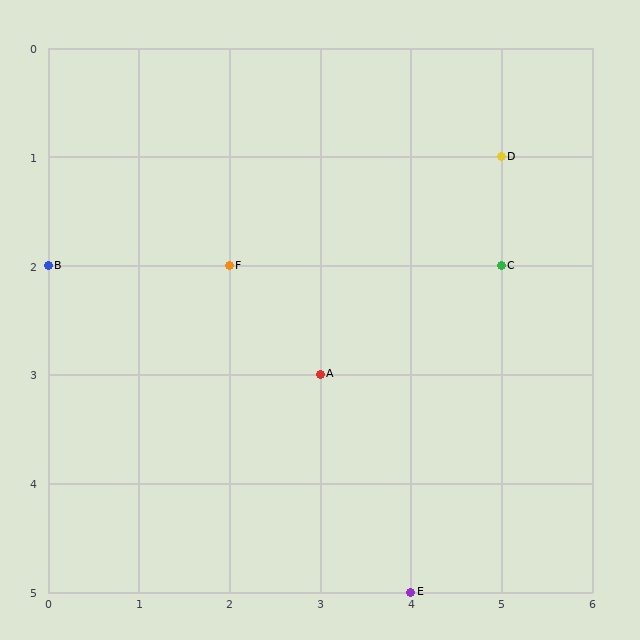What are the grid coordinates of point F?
Point F is at grid coordinates (2, 2).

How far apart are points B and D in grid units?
Points B and D are 5 columns and 1 row apart (about 5.1 grid units diagonally).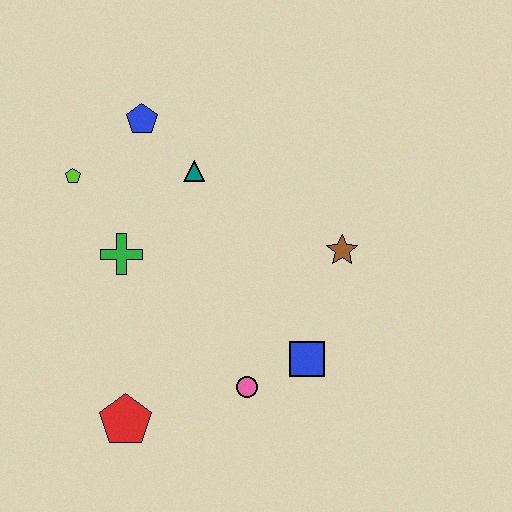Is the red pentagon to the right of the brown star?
No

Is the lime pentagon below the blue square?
No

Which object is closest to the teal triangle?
The blue pentagon is closest to the teal triangle.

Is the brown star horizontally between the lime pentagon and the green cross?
No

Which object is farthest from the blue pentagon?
The red pentagon is farthest from the blue pentagon.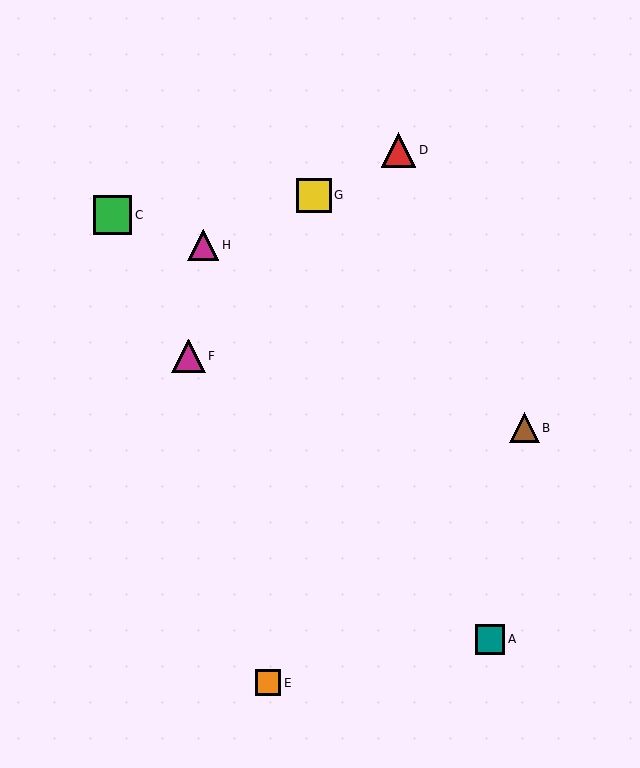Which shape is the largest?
The green square (labeled C) is the largest.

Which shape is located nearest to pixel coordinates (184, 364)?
The magenta triangle (labeled F) at (188, 356) is nearest to that location.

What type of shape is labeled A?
Shape A is a teal square.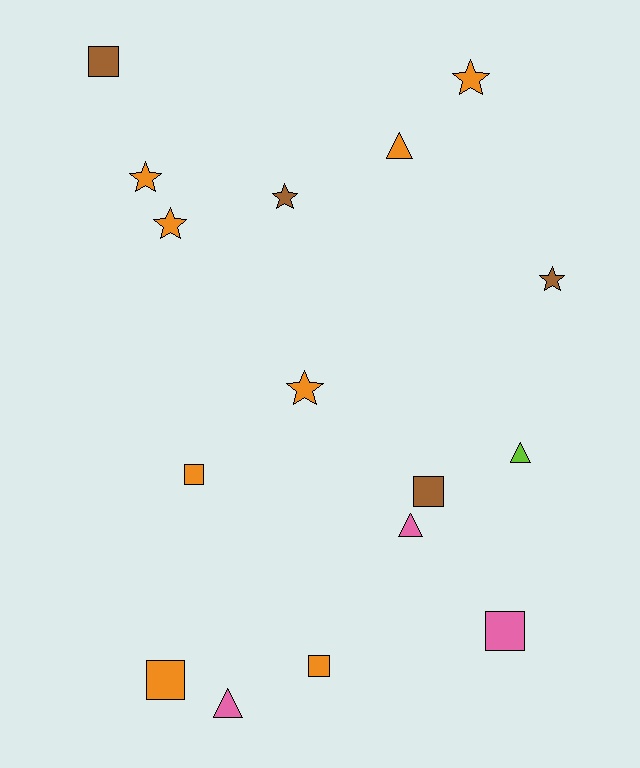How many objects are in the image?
There are 16 objects.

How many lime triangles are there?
There is 1 lime triangle.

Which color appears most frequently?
Orange, with 8 objects.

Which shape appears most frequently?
Square, with 6 objects.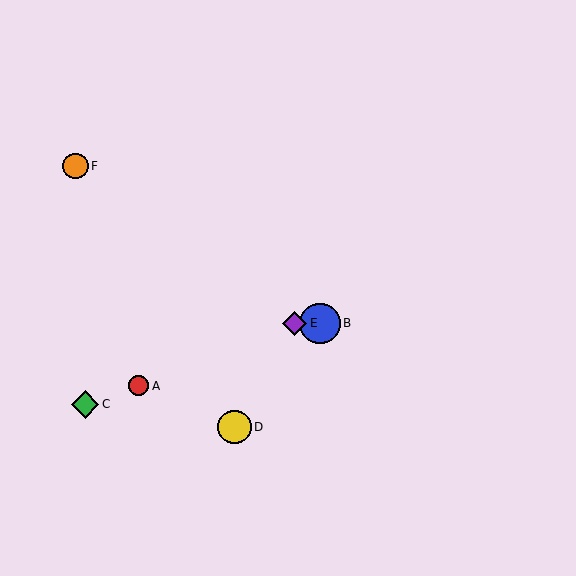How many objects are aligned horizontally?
2 objects (B, E) are aligned horizontally.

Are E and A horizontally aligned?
No, E is at y≈323 and A is at y≈386.